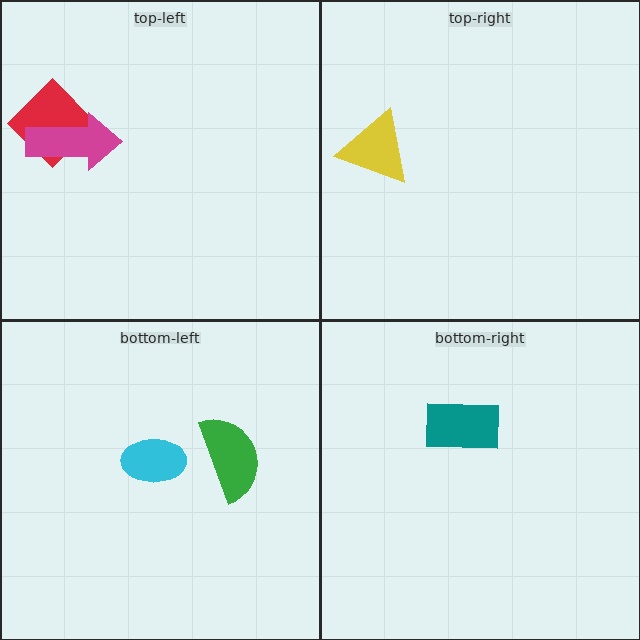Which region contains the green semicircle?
The bottom-left region.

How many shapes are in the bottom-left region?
2.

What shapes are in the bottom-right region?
The teal rectangle.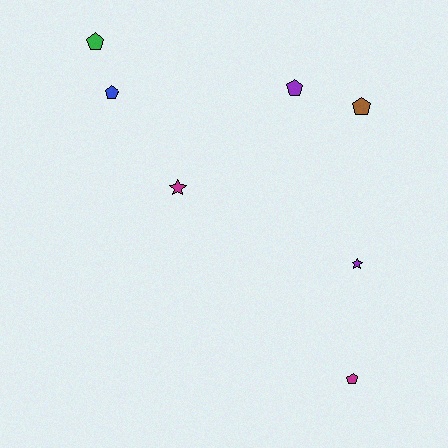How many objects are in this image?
There are 7 objects.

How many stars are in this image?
There are 2 stars.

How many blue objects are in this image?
There is 1 blue object.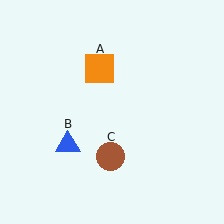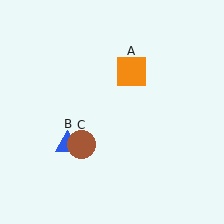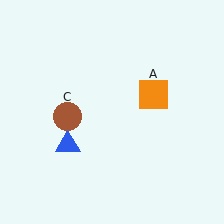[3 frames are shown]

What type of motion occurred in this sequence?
The orange square (object A), brown circle (object C) rotated clockwise around the center of the scene.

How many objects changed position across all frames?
2 objects changed position: orange square (object A), brown circle (object C).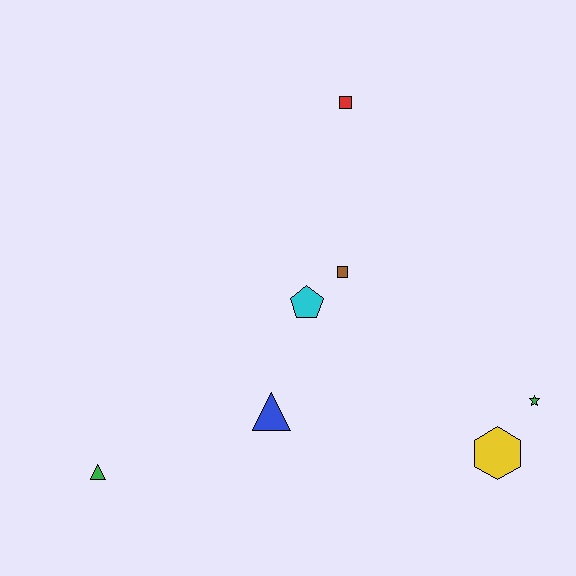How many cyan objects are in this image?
There is 1 cyan object.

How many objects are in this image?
There are 7 objects.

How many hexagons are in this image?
There is 1 hexagon.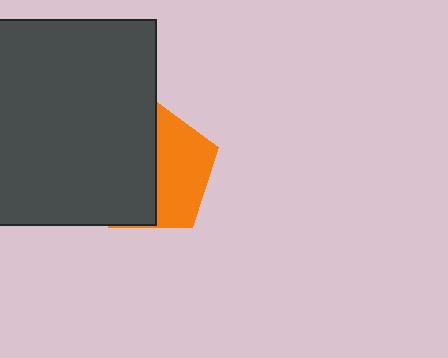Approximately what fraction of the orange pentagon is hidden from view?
Roughly 57% of the orange pentagon is hidden behind the dark gray square.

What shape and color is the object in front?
The object in front is a dark gray square.